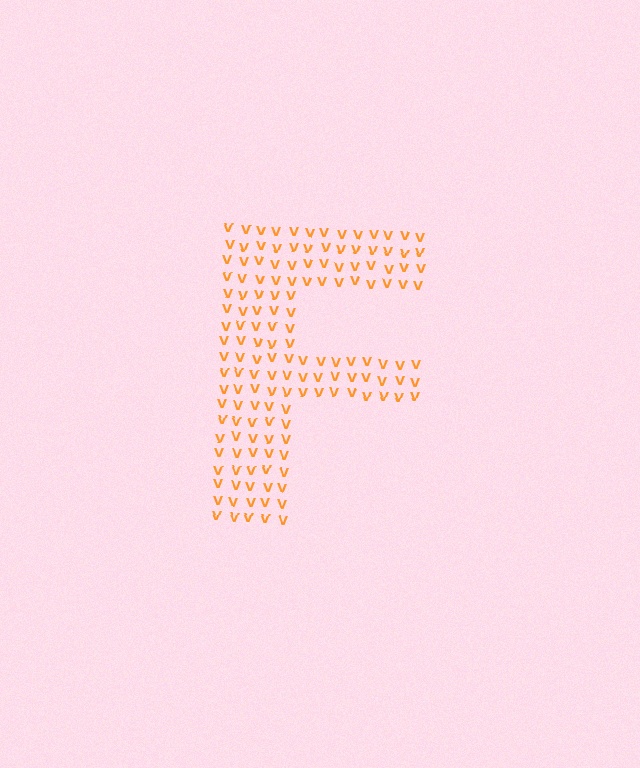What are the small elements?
The small elements are letter V's.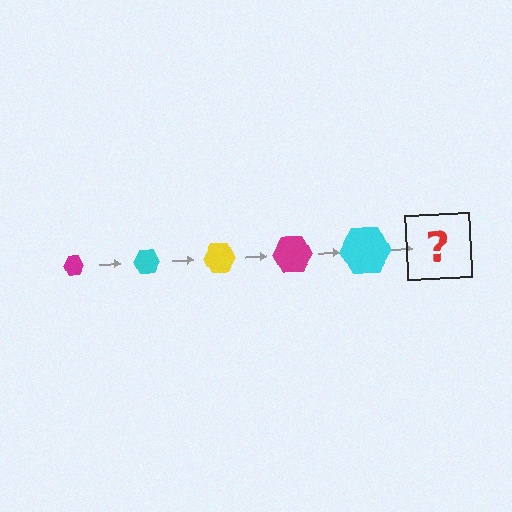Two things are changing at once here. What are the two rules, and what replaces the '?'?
The two rules are that the hexagon grows larger each step and the color cycles through magenta, cyan, and yellow. The '?' should be a yellow hexagon, larger than the previous one.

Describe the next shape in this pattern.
It should be a yellow hexagon, larger than the previous one.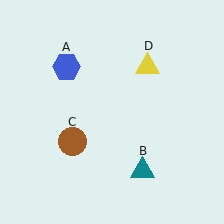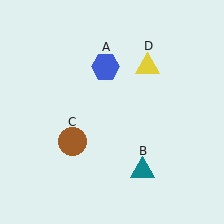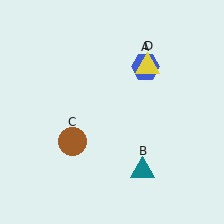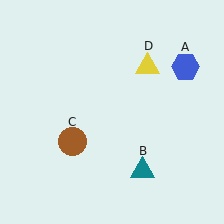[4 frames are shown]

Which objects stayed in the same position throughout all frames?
Teal triangle (object B) and brown circle (object C) and yellow triangle (object D) remained stationary.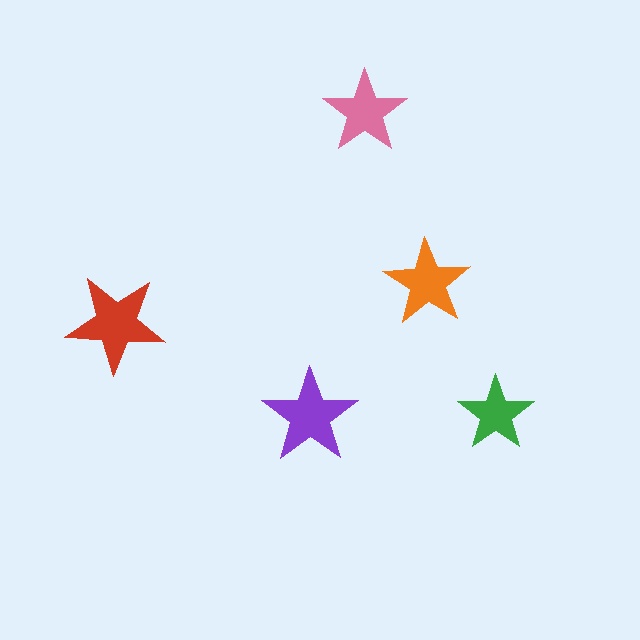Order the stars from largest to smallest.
the red one, the purple one, the orange one, the pink one, the green one.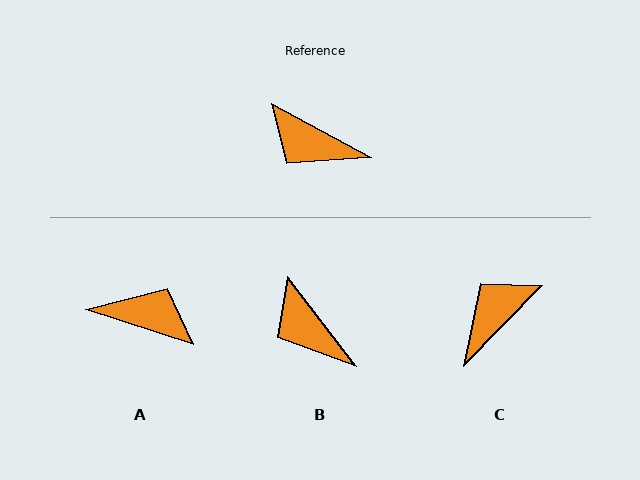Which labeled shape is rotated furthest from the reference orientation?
A, about 169 degrees away.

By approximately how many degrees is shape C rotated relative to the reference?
Approximately 106 degrees clockwise.